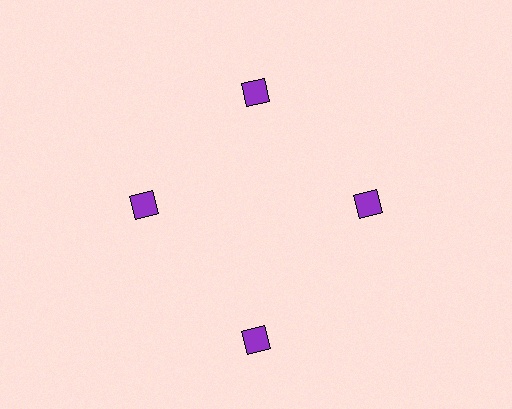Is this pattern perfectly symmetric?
No. The 4 purple squares are arranged in a ring, but one element near the 6 o'clock position is pushed outward from the center, breaking the 4-fold rotational symmetry.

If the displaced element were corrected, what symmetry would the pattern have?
It would have 4-fold rotational symmetry — the pattern would map onto itself every 90 degrees.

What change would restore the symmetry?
The symmetry would be restored by moving it inward, back onto the ring so that all 4 squares sit at equal angles and equal distance from the center.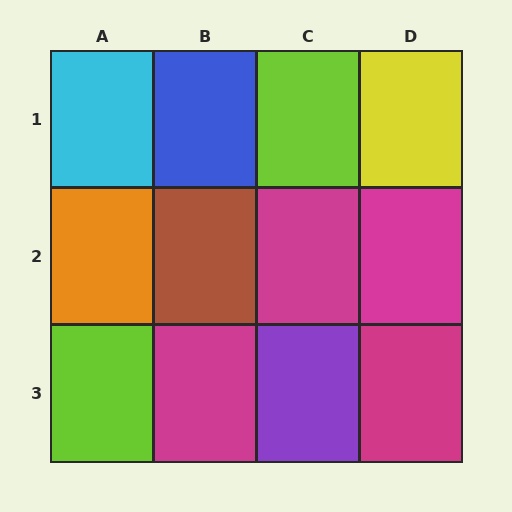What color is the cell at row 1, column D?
Yellow.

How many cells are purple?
1 cell is purple.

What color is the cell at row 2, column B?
Brown.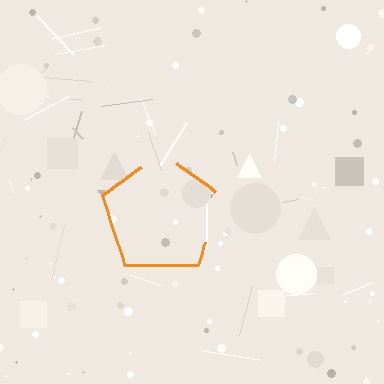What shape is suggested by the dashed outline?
The dashed outline suggests a pentagon.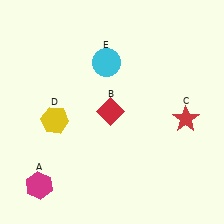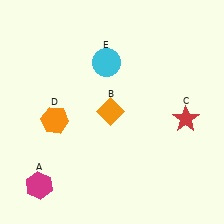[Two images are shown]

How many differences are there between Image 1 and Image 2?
There are 2 differences between the two images.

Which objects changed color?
B changed from red to orange. D changed from yellow to orange.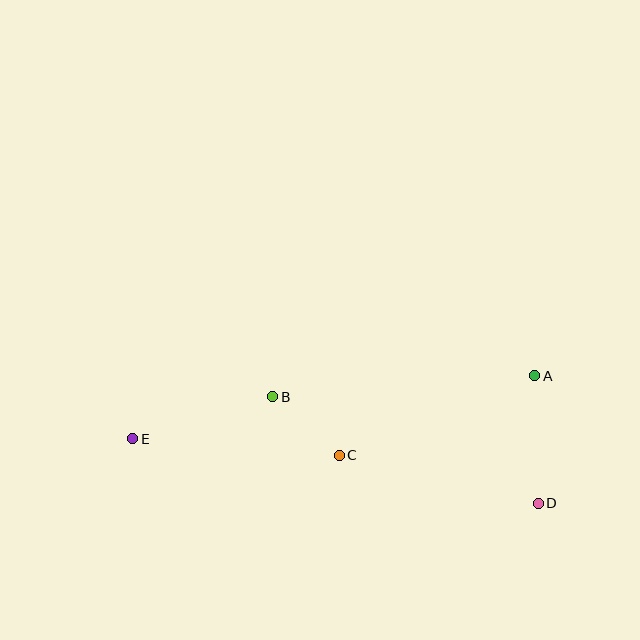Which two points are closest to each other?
Points B and C are closest to each other.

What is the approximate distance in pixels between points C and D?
The distance between C and D is approximately 205 pixels.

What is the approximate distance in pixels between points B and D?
The distance between B and D is approximately 286 pixels.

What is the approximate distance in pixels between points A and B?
The distance between A and B is approximately 263 pixels.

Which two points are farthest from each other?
Points D and E are farthest from each other.